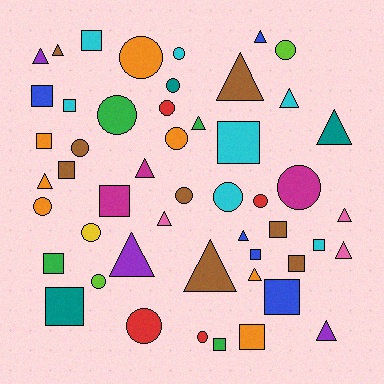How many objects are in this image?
There are 50 objects.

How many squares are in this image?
There are 16 squares.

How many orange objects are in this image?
There are 7 orange objects.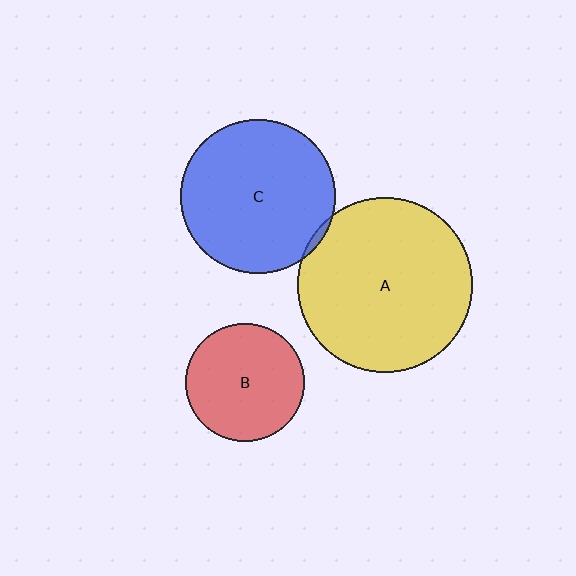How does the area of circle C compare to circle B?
Approximately 1.7 times.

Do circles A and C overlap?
Yes.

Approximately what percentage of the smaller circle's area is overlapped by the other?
Approximately 5%.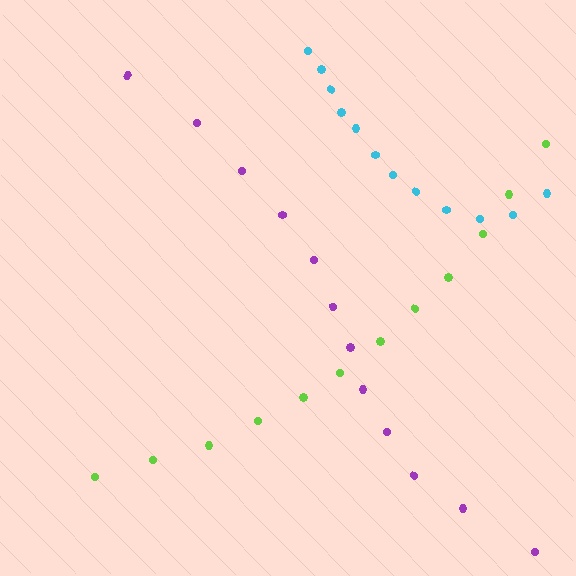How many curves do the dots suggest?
There are 3 distinct paths.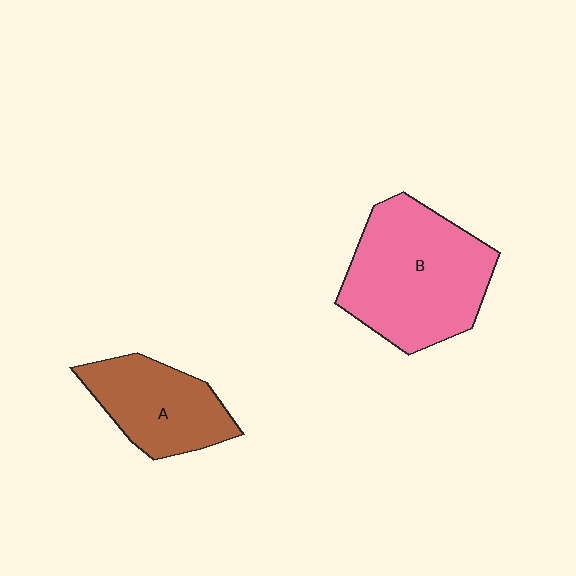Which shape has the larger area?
Shape B (pink).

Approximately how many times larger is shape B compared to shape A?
Approximately 1.6 times.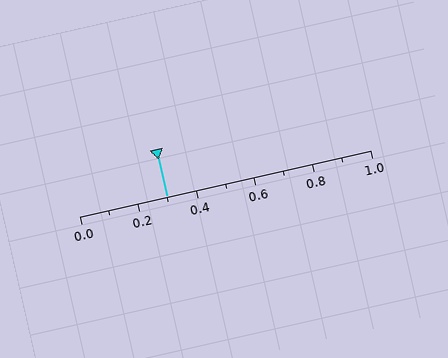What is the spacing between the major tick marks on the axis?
The major ticks are spaced 0.2 apart.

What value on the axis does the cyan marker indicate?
The marker indicates approximately 0.3.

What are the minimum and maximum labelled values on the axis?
The axis runs from 0.0 to 1.0.